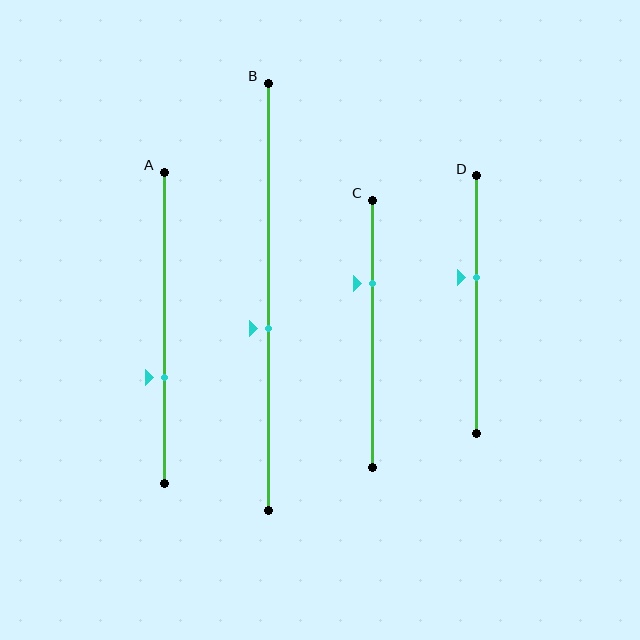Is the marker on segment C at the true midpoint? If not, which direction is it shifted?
No, the marker on segment C is shifted upward by about 19% of the segment length.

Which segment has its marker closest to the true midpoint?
Segment B has its marker closest to the true midpoint.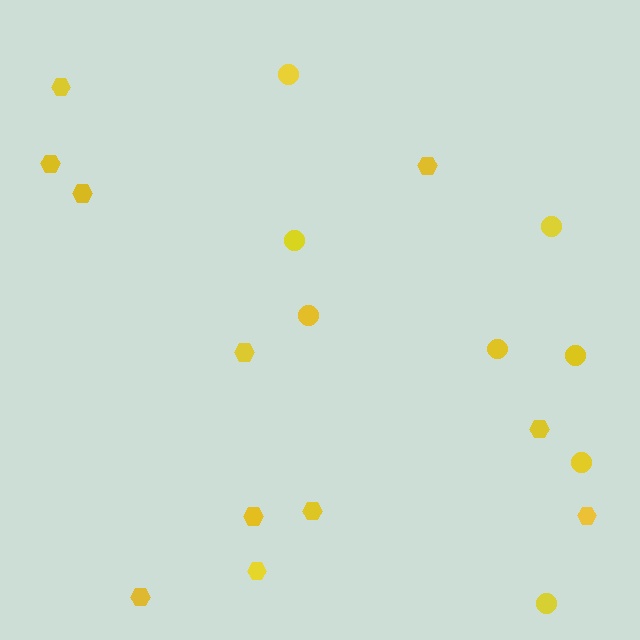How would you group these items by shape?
There are 2 groups: one group of hexagons (11) and one group of circles (8).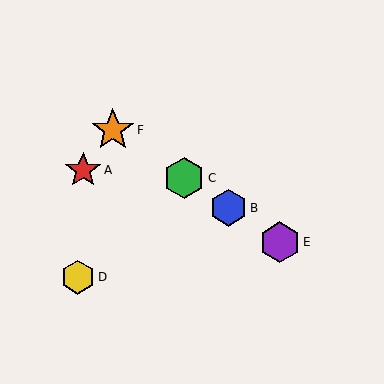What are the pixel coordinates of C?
Object C is at (184, 178).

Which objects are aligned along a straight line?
Objects B, C, E, F are aligned along a straight line.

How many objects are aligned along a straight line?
4 objects (B, C, E, F) are aligned along a straight line.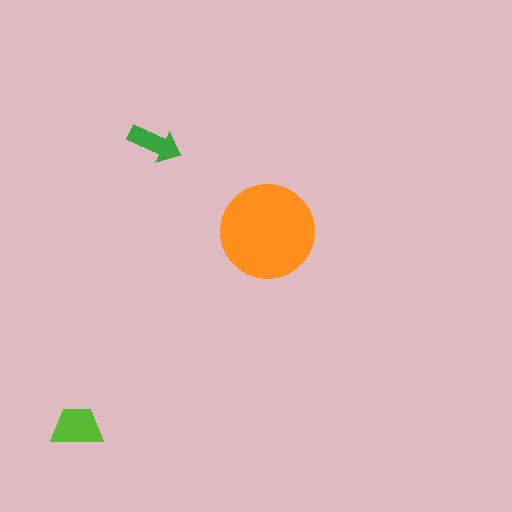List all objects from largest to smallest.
The orange circle, the lime trapezoid, the green arrow.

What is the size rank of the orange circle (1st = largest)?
1st.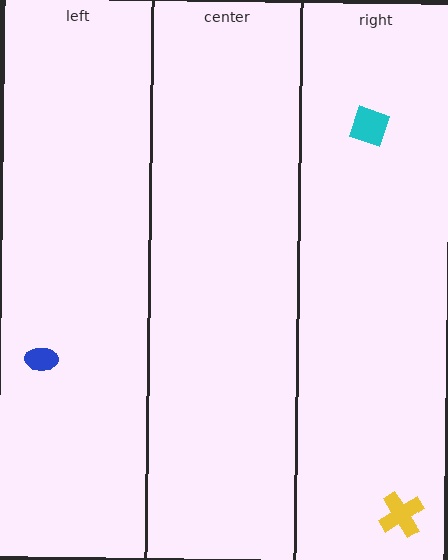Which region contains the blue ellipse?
The left region.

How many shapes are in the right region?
2.